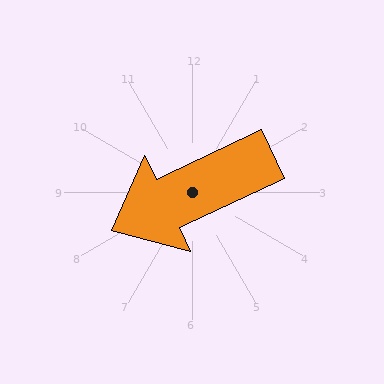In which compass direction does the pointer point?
Southwest.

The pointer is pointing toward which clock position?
Roughly 8 o'clock.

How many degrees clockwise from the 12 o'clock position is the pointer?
Approximately 245 degrees.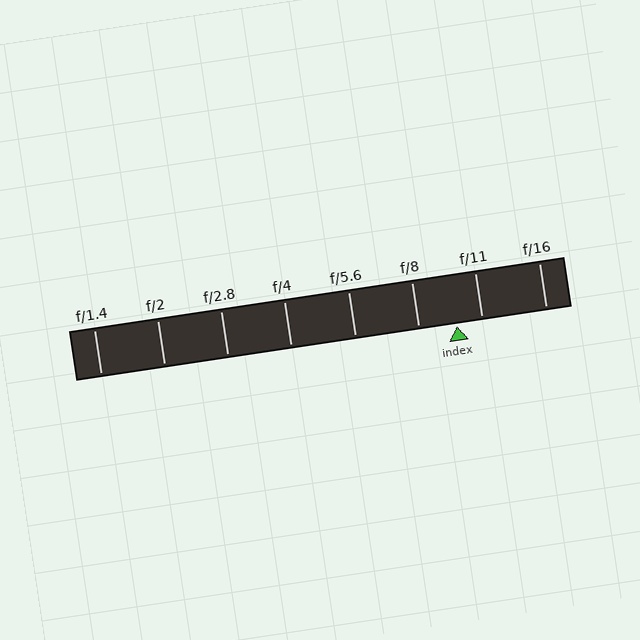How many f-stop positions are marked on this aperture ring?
There are 8 f-stop positions marked.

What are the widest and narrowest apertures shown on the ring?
The widest aperture shown is f/1.4 and the narrowest is f/16.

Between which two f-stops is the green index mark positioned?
The index mark is between f/8 and f/11.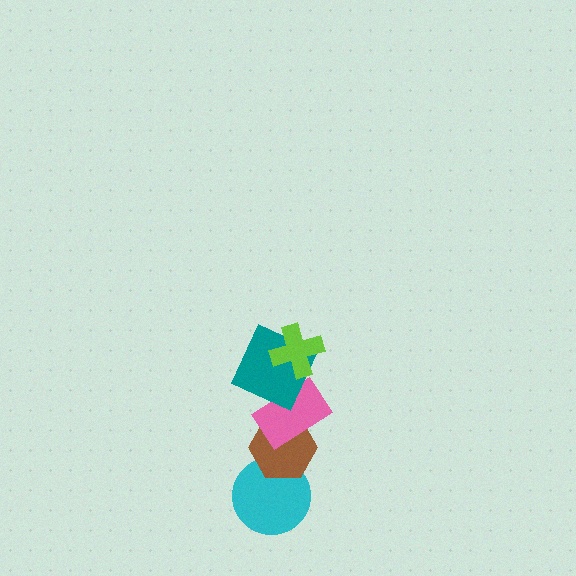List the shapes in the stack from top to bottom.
From top to bottom: the lime cross, the teal square, the pink rectangle, the brown hexagon, the cyan circle.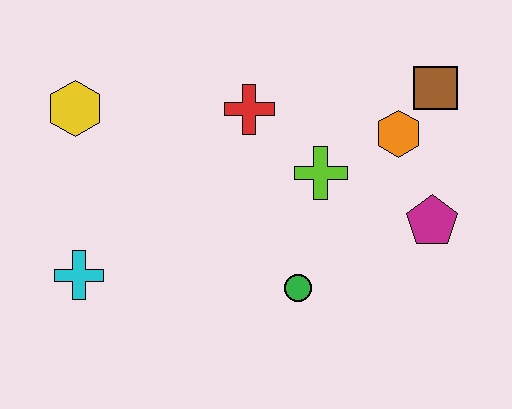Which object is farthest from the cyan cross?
The brown square is farthest from the cyan cross.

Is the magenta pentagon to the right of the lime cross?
Yes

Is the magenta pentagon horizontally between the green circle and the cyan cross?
No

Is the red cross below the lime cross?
No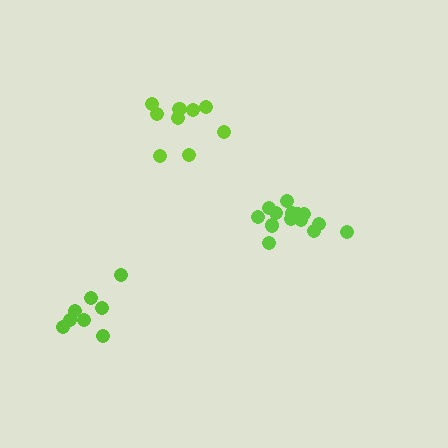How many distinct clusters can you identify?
There are 3 distinct clusters.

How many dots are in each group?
Group 1: 14 dots, Group 2: 9 dots, Group 3: 8 dots (31 total).